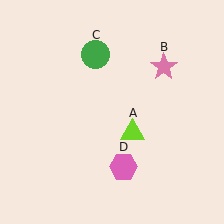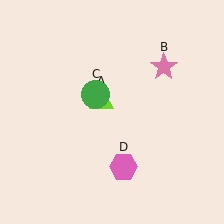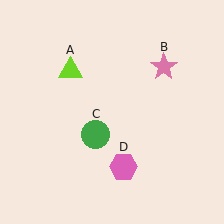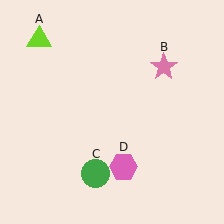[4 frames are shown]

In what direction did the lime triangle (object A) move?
The lime triangle (object A) moved up and to the left.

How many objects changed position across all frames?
2 objects changed position: lime triangle (object A), green circle (object C).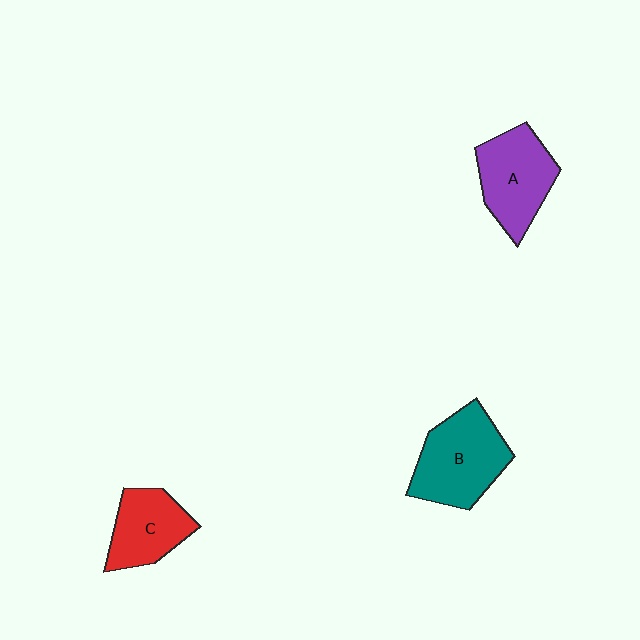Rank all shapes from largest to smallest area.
From largest to smallest: B (teal), A (purple), C (red).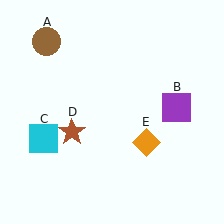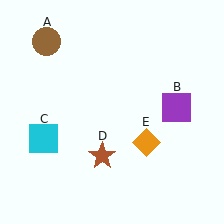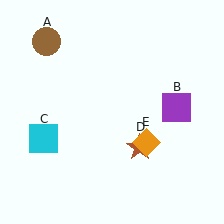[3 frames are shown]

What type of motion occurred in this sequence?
The brown star (object D) rotated counterclockwise around the center of the scene.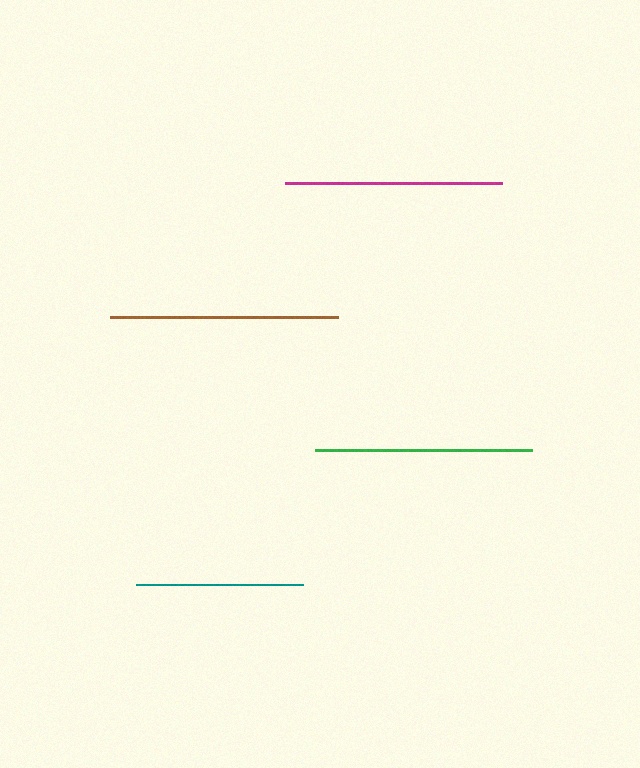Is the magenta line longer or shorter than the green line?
The green line is longer than the magenta line.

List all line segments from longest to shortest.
From longest to shortest: brown, green, magenta, teal.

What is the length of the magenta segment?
The magenta segment is approximately 217 pixels long.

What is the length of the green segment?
The green segment is approximately 217 pixels long.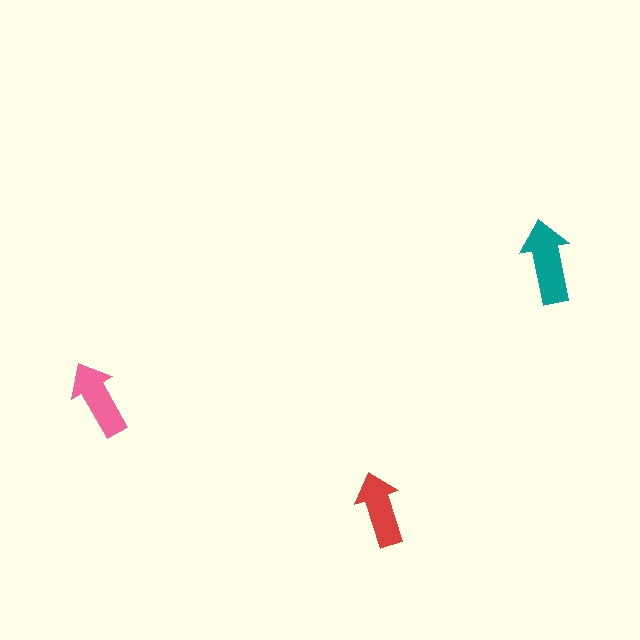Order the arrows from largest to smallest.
the teal one, the pink one, the red one.